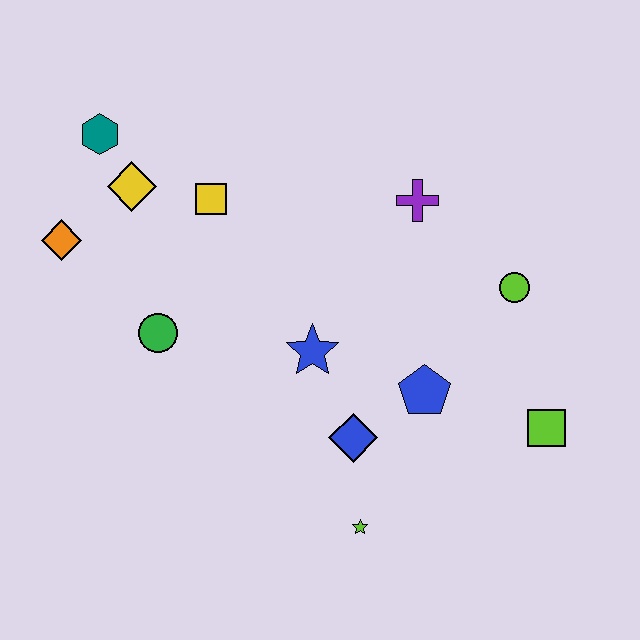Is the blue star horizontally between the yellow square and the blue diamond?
Yes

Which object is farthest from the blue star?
The teal hexagon is farthest from the blue star.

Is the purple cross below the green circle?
No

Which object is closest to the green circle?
The orange diamond is closest to the green circle.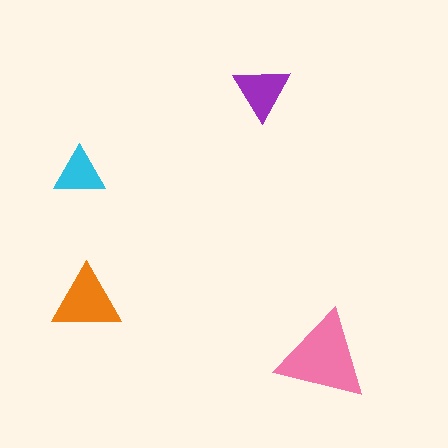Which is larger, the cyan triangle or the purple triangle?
The purple one.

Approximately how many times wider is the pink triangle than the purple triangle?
About 1.5 times wider.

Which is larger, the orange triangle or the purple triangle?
The orange one.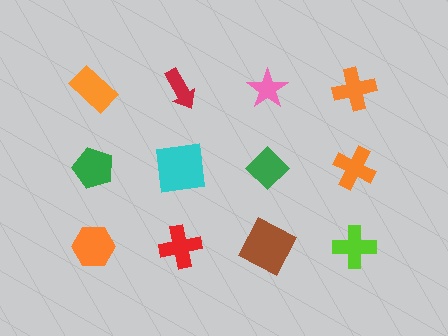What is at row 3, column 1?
An orange hexagon.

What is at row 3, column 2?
A red cross.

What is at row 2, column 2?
A cyan square.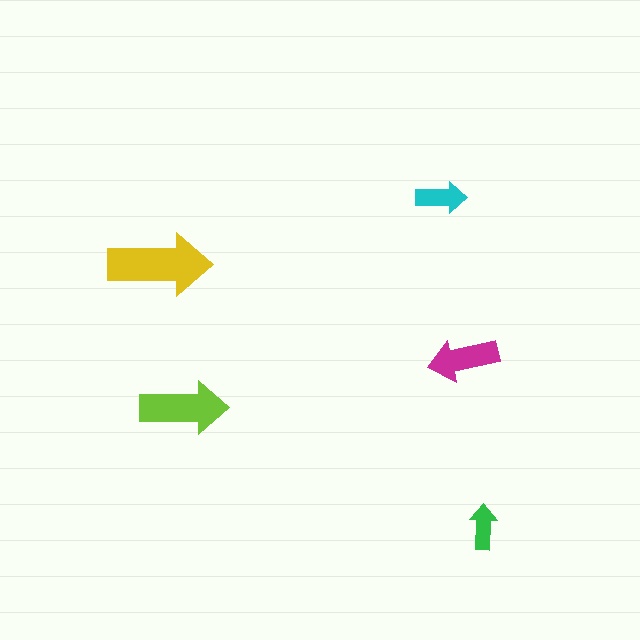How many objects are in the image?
There are 5 objects in the image.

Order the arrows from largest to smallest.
the yellow one, the lime one, the magenta one, the cyan one, the green one.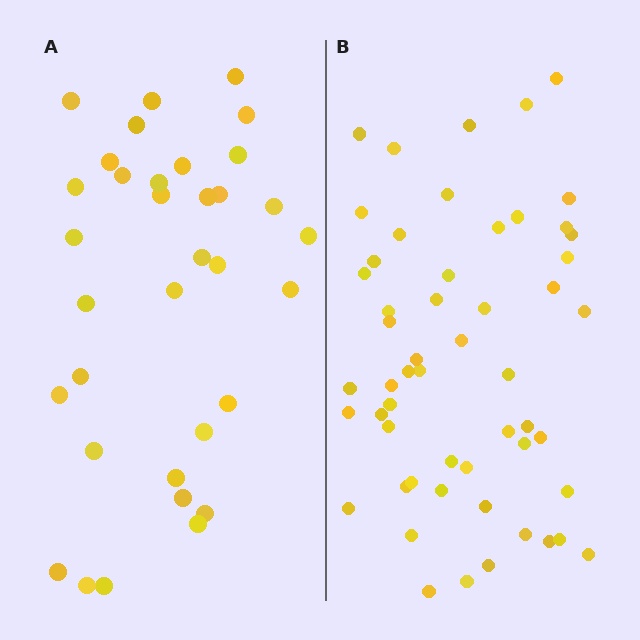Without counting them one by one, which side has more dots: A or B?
Region B (the right region) has more dots.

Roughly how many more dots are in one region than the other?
Region B has approximately 20 more dots than region A.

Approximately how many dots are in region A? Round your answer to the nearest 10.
About 30 dots. (The exact count is 34, which rounds to 30.)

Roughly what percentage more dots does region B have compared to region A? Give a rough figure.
About 60% more.